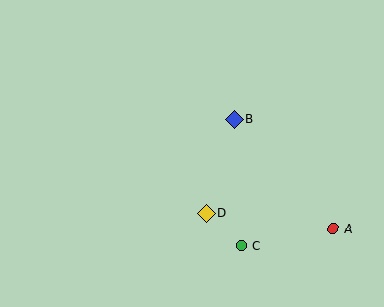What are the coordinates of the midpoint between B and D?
The midpoint between B and D is at (220, 167).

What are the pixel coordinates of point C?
Point C is at (241, 246).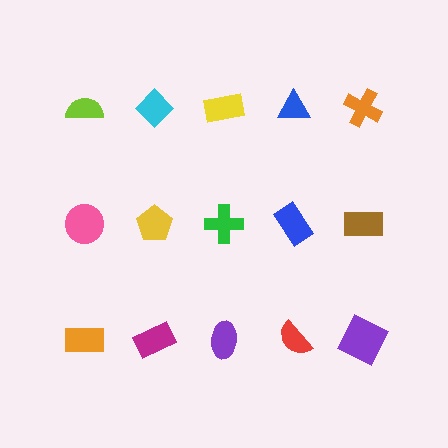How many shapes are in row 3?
5 shapes.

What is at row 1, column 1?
A lime semicircle.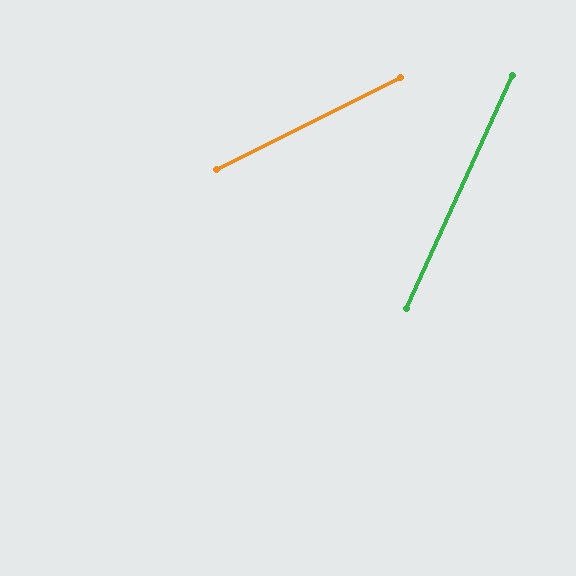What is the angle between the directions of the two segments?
Approximately 39 degrees.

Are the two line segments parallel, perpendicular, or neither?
Neither parallel nor perpendicular — they differ by about 39°.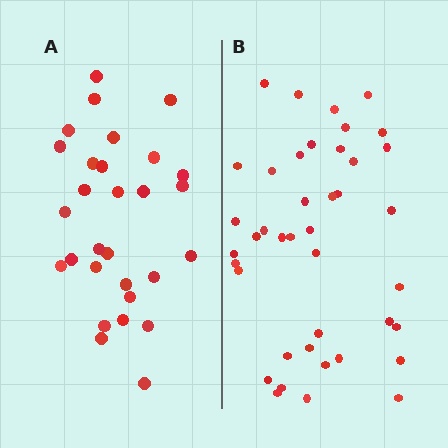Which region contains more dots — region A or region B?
Region B (the right region) has more dots.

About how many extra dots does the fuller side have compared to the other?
Region B has roughly 12 or so more dots than region A.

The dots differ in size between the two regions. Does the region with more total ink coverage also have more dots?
No. Region A has more total ink coverage because its dots are larger, but region B actually contains more individual dots. Total area can be misleading — the number of items is what matters here.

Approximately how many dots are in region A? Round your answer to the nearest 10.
About 30 dots. (The exact count is 29, which rounds to 30.)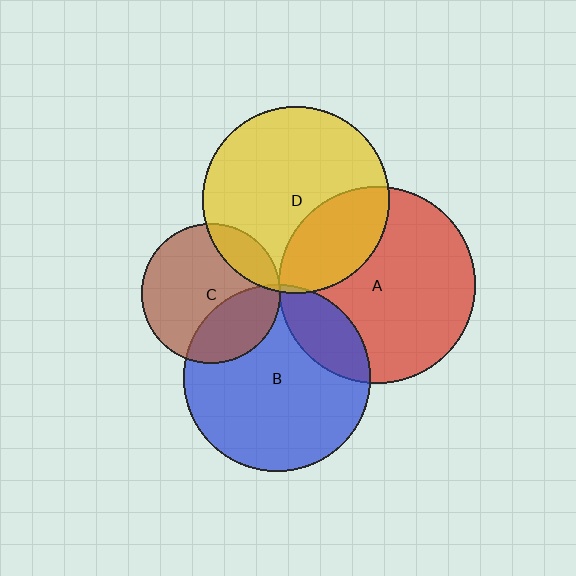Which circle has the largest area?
Circle A (red).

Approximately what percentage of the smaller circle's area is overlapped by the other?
Approximately 30%.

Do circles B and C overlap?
Yes.